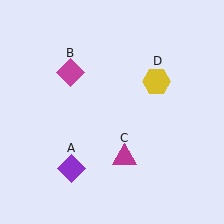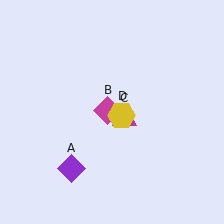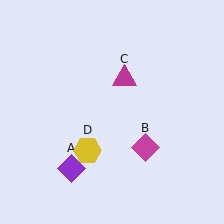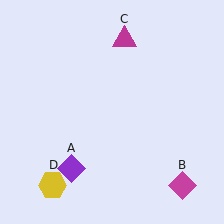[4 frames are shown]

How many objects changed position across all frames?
3 objects changed position: magenta diamond (object B), magenta triangle (object C), yellow hexagon (object D).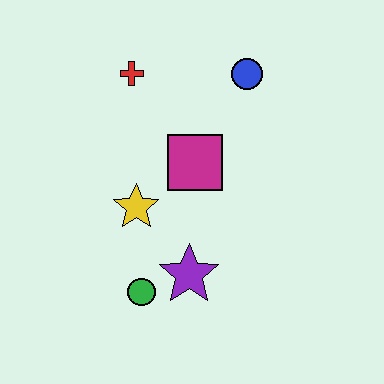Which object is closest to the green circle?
The purple star is closest to the green circle.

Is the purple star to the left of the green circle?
No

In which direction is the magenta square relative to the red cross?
The magenta square is below the red cross.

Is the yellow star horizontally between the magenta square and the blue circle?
No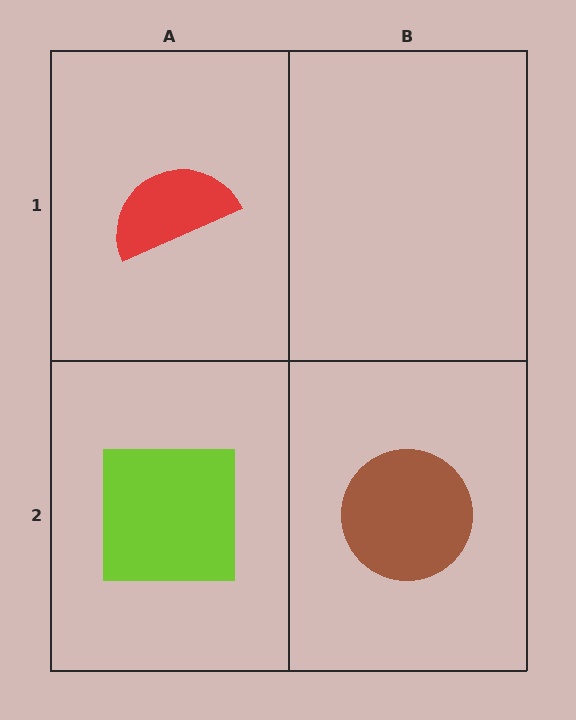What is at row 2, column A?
A lime square.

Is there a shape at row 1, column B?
No, that cell is empty.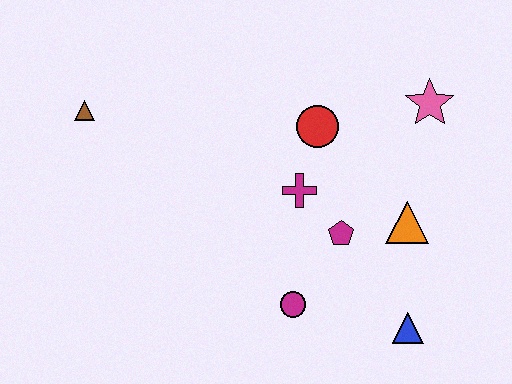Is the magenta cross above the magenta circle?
Yes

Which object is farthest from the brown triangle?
The blue triangle is farthest from the brown triangle.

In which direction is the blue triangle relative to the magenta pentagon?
The blue triangle is below the magenta pentagon.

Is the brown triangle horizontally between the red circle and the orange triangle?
No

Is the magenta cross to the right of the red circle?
No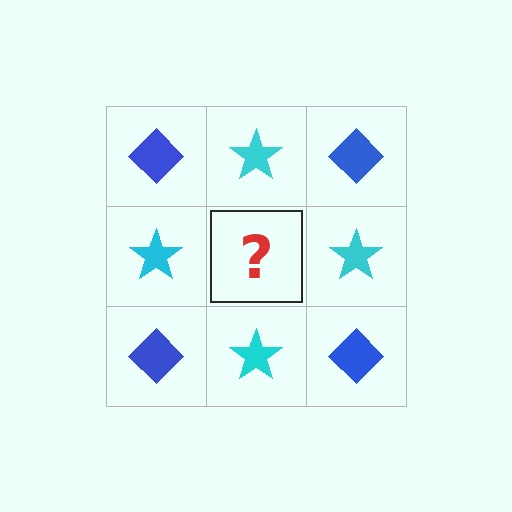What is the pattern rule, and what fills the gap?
The rule is that it alternates blue diamond and cyan star in a checkerboard pattern. The gap should be filled with a blue diamond.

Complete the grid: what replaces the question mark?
The question mark should be replaced with a blue diamond.